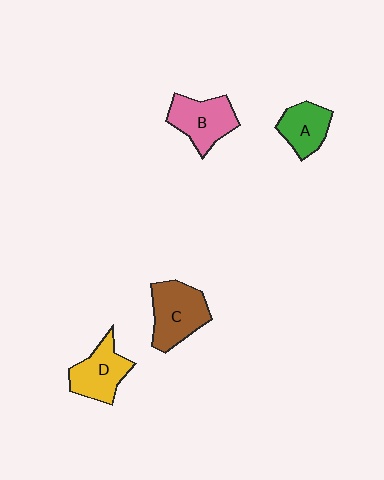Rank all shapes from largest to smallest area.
From largest to smallest: C (brown), B (pink), D (yellow), A (green).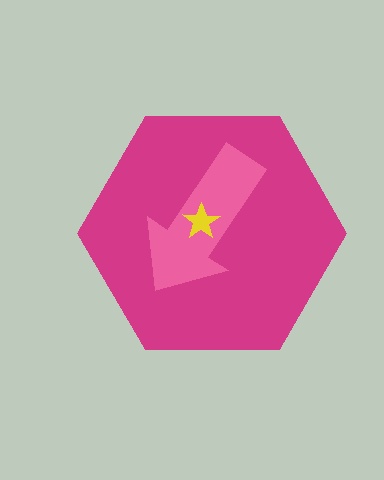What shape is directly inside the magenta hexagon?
The pink arrow.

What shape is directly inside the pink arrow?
The yellow star.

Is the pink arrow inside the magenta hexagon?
Yes.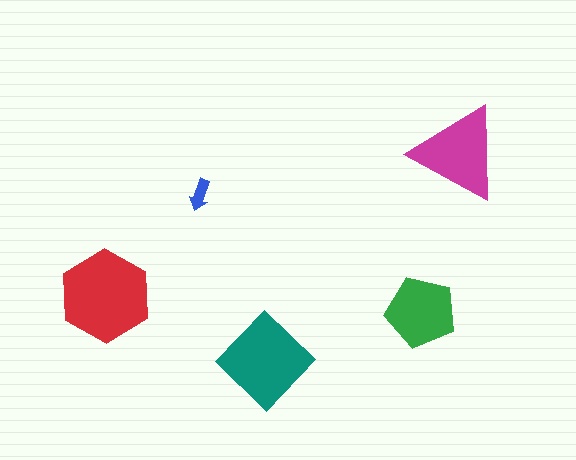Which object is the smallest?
The blue arrow.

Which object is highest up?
The magenta triangle is topmost.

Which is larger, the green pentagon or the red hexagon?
The red hexagon.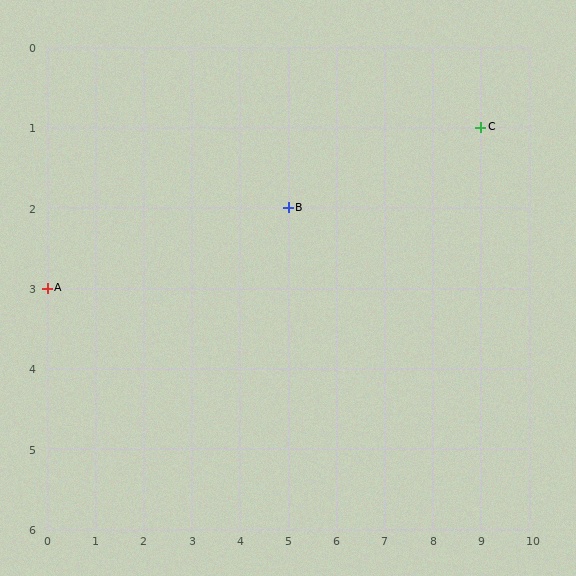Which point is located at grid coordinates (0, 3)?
Point A is at (0, 3).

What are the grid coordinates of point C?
Point C is at grid coordinates (9, 1).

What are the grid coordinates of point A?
Point A is at grid coordinates (0, 3).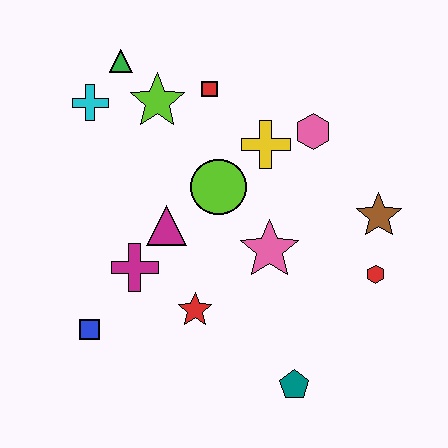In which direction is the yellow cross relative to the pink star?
The yellow cross is above the pink star.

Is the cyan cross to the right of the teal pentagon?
No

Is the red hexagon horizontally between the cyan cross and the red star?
No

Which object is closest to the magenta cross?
The magenta triangle is closest to the magenta cross.